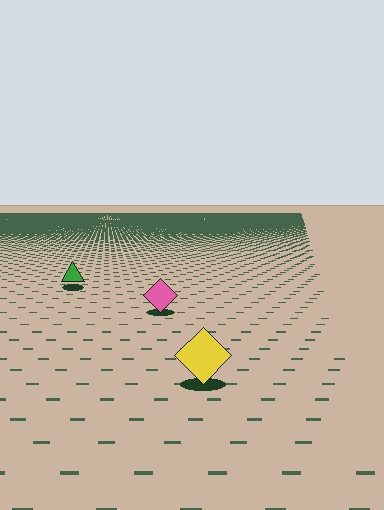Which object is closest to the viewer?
The yellow diamond is closest. The texture marks near it are larger and more spread out.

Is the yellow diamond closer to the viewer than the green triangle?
Yes. The yellow diamond is closer — you can tell from the texture gradient: the ground texture is coarser near it.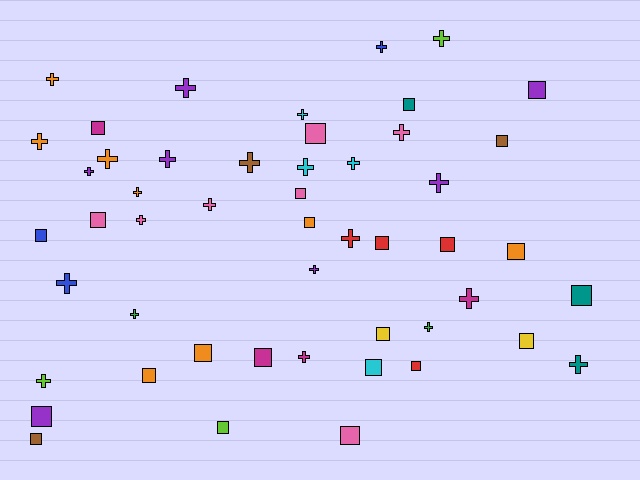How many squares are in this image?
There are 24 squares.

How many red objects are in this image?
There are 4 red objects.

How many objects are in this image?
There are 50 objects.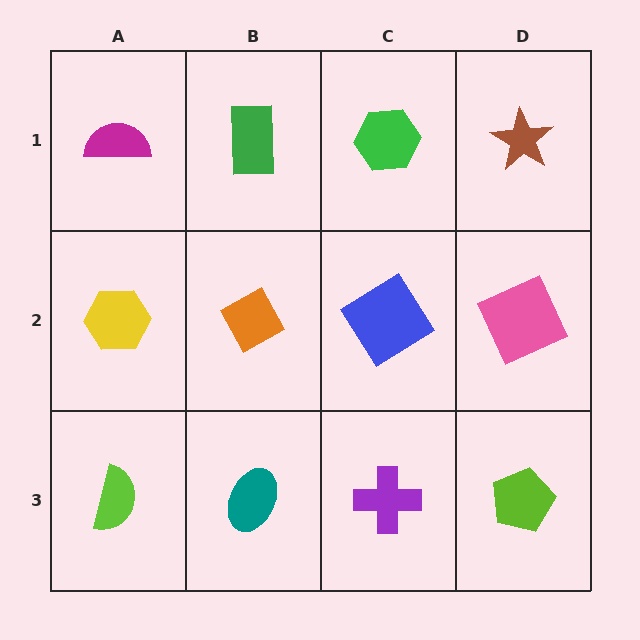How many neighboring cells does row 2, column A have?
3.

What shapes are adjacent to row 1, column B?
An orange diamond (row 2, column B), a magenta semicircle (row 1, column A), a green hexagon (row 1, column C).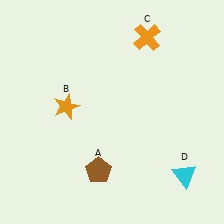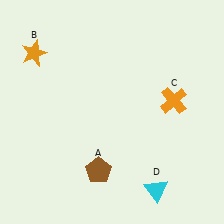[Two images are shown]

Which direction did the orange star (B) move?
The orange star (B) moved up.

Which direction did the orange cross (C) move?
The orange cross (C) moved down.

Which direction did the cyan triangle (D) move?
The cyan triangle (D) moved left.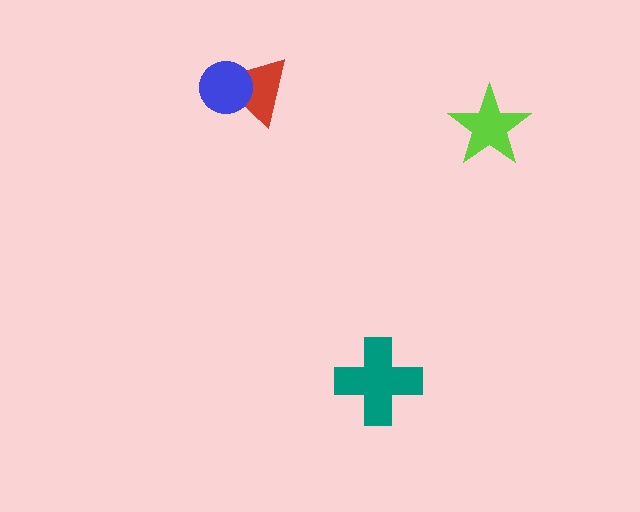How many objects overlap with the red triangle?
1 object overlaps with the red triangle.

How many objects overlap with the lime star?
0 objects overlap with the lime star.